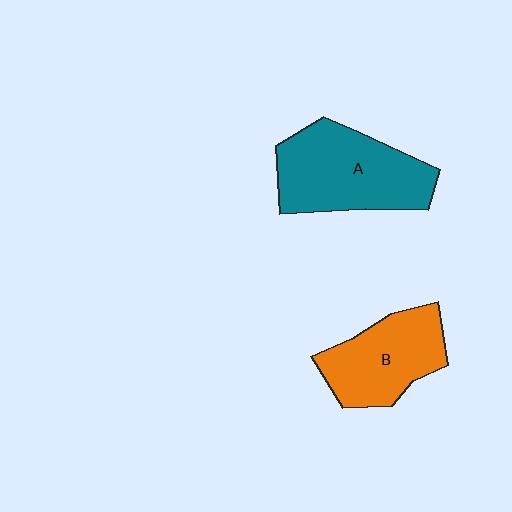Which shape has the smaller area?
Shape B (orange).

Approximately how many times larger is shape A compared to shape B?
Approximately 1.3 times.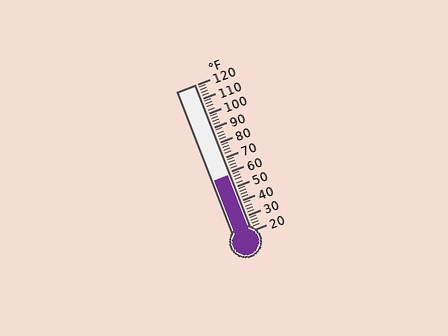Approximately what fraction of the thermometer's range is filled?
The thermometer is filled to approximately 40% of its range.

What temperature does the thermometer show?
The thermometer shows approximately 58°F.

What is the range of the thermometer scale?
The thermometer scale ranges from 20°F to 120°F.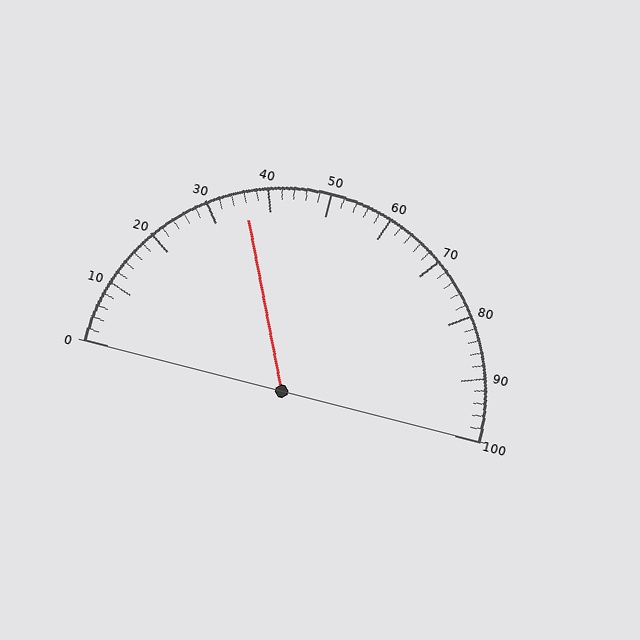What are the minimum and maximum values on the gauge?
The gauge ranges from 0 to 100.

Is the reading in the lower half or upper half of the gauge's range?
The reading is in the lower half of the range (0 to 100).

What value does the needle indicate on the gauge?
The needle indicates approximately 36.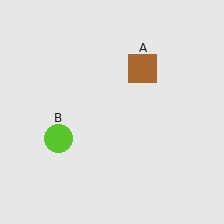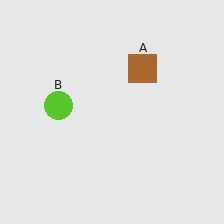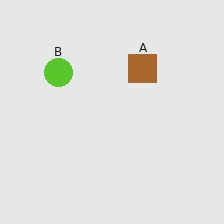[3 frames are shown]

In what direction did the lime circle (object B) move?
The lime circle (object B) moved up.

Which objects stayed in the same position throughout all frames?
Brown square (object A) remained stationary.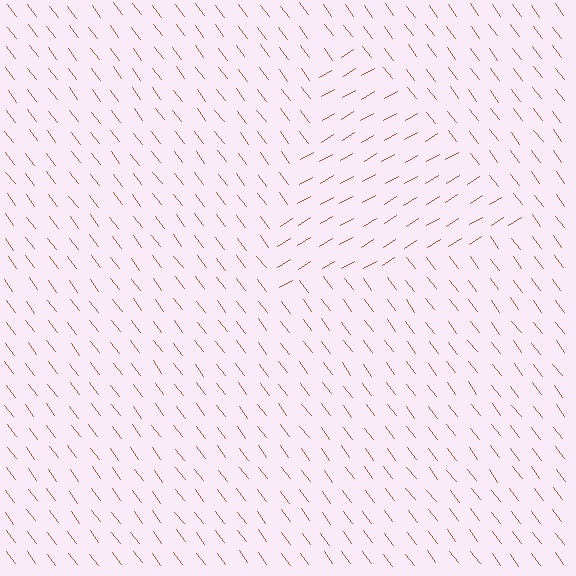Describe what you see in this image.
The image is filled with small brown line segments. A triangle region in the image has lines oriented differently from the surrounding lines, creating a visible texture boundary.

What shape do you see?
I see a triangle.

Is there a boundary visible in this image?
Yes, there is a texture boundary formed by a change in line orientation.